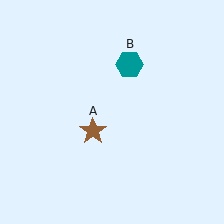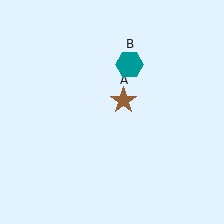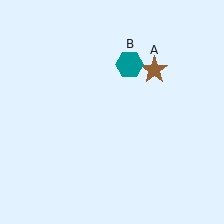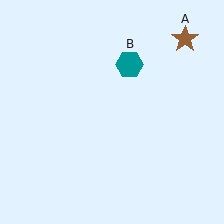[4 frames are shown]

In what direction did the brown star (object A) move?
The brown star (object A) moved up and to the right.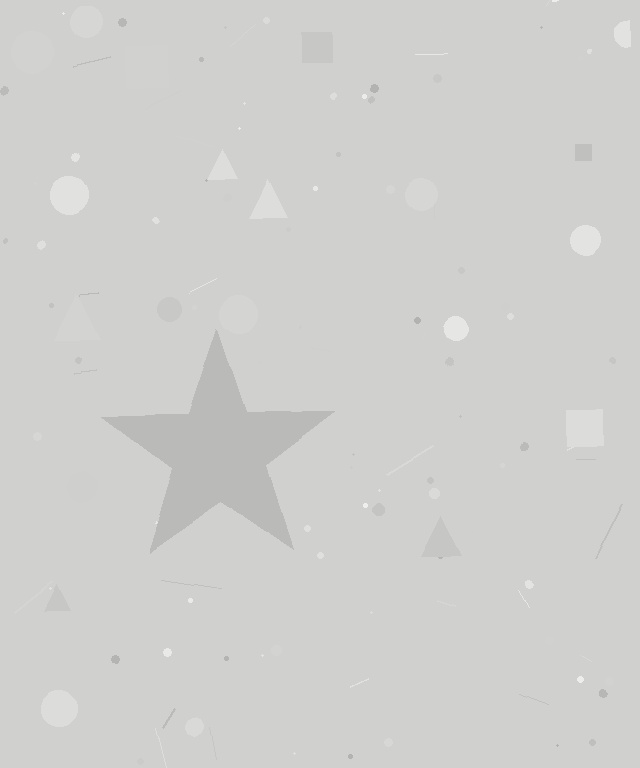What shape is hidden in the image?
A star is hidden in the image.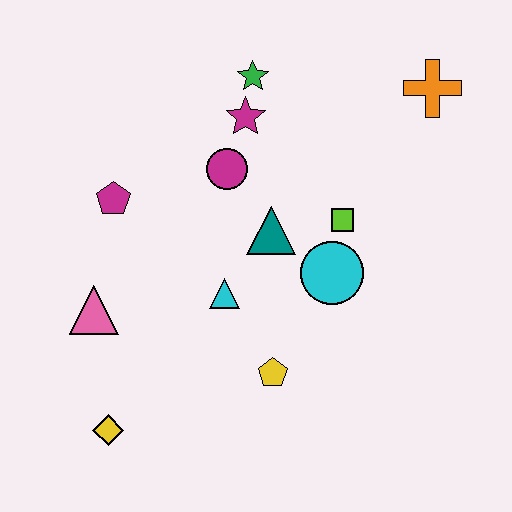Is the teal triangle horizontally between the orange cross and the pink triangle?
Yes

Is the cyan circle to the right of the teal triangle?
Yes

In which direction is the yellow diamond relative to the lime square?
The yellow diamond is to the left of the lime square.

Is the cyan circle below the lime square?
Yes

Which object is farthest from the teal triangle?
The yellow diamond is farthest from the teal triangle.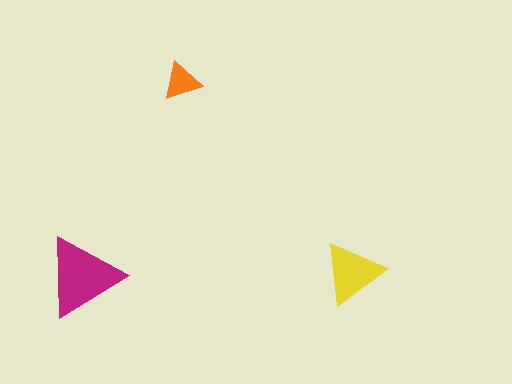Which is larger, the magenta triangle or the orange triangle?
The magenta one.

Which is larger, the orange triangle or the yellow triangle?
The yellow one.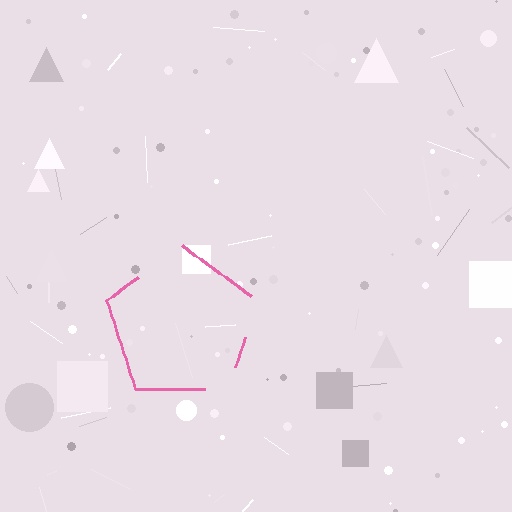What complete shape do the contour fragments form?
The contour fragments form a pentagon.